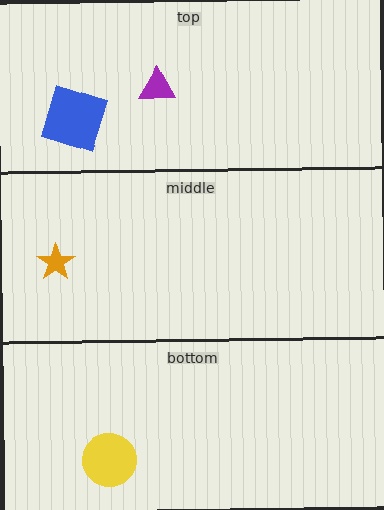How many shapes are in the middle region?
1.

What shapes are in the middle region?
The orange star.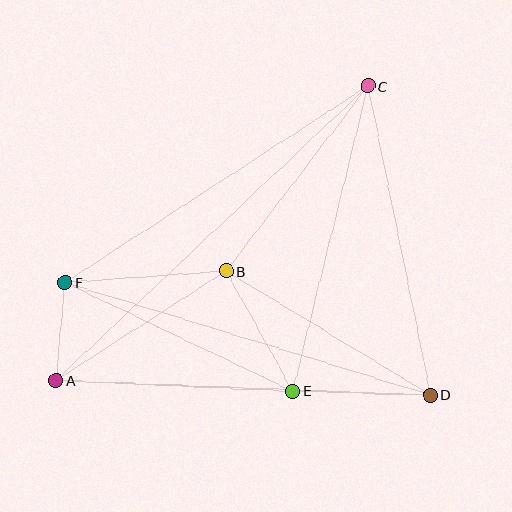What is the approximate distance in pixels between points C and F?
The distance between C and F is approximately 361 pixels.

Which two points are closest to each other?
Points A and F are closest to each other.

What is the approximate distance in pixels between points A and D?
The distance between A and D is approximately 375 pixels.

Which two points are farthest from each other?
Points A and C are farthest from each other.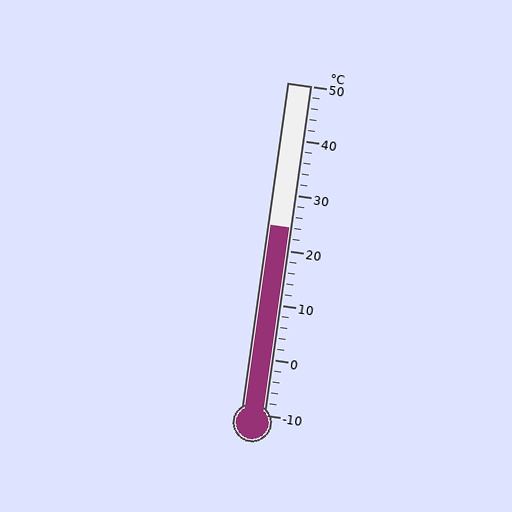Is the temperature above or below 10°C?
The temperature is above 10°C.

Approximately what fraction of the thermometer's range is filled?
The thermometer is filled to approximately 55% of its range.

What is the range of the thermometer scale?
The thermometer scale ranges from -10°C to 50°C.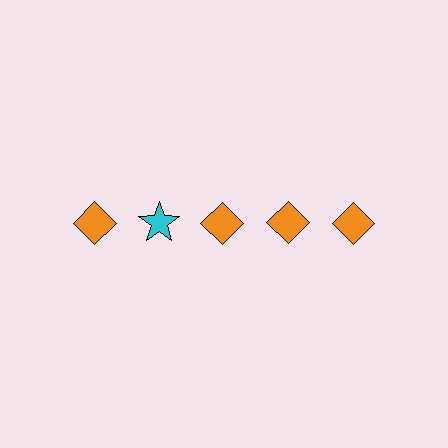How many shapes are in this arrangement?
There are 5 shapes arranged in a grid pattern.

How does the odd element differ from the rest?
It differs in both color (cyan instead of orange) and shape (star instead of diamond).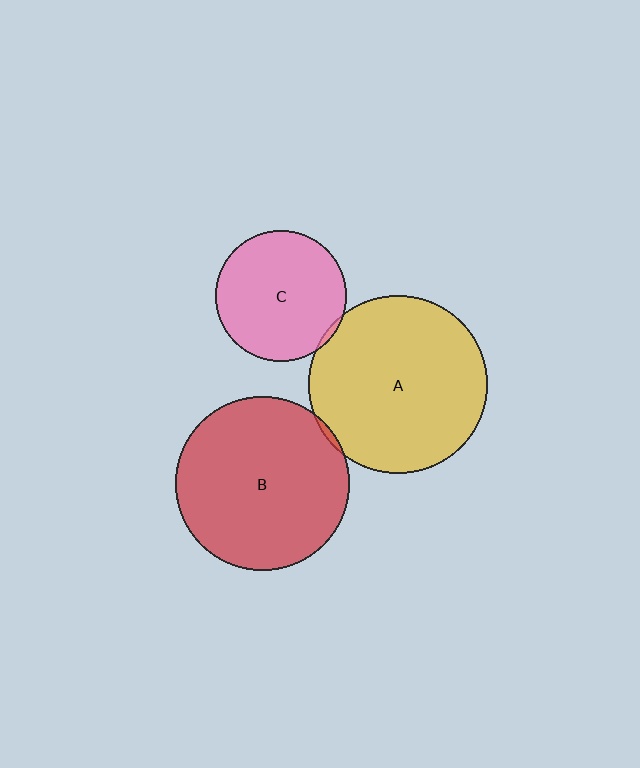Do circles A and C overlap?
Yes.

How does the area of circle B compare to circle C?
Approximately 1.8 times.